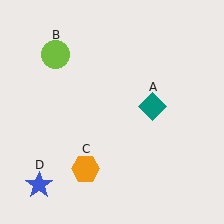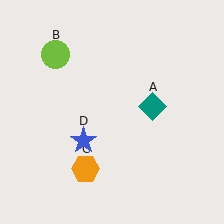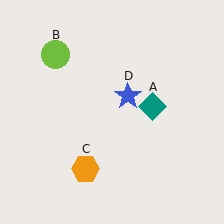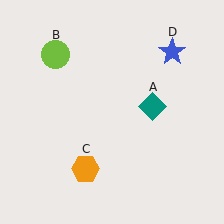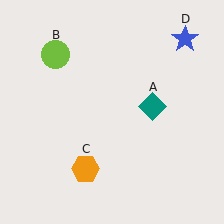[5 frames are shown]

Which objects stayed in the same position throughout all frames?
Teal diamond (object A) and lime circle (object B) and orange hexagon (object C) remained stationary.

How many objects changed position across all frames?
1 object changed position: blue star (object D).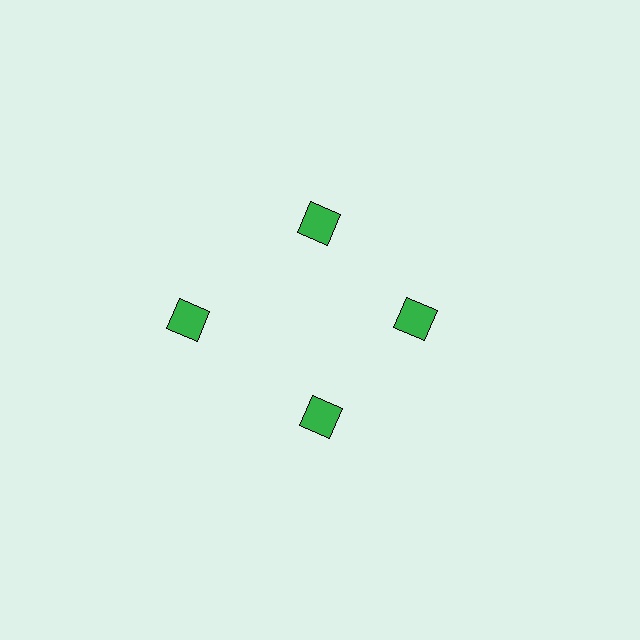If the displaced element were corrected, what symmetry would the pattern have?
It would have 4-fold rotational symmetry — the pattern would map onto itself every 90 degrees.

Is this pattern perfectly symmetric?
No. The 4 green diamonds are arranged in a ring, but one element near the 9 o'clock position is pushed outward from the center, breaking the 4-fold rotational symmetry.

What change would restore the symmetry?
The symmetry would be restored by moving it inward, back onto the ring so that all 4 diamonds sit at equal angles and equal distance from the center.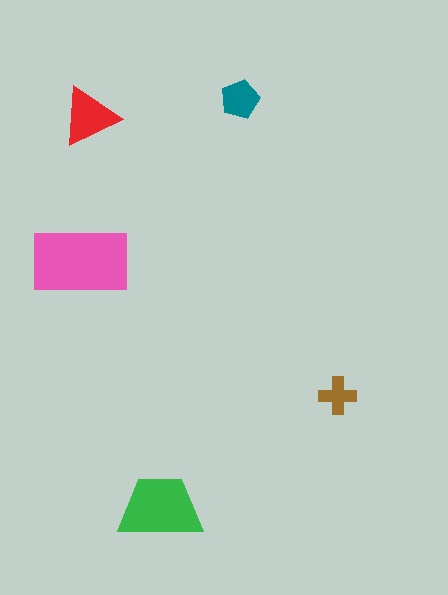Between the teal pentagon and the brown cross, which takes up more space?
The teal pentagon.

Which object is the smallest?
The brown cross.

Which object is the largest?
The pink rectangle.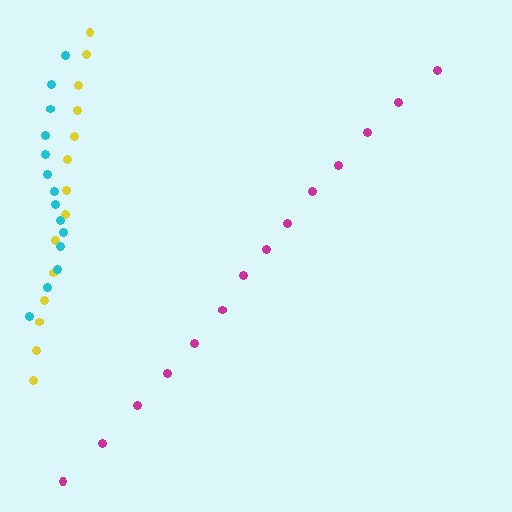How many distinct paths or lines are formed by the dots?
There are 3 distinct paths.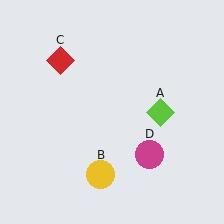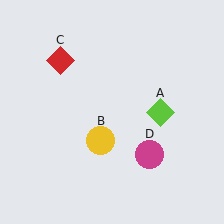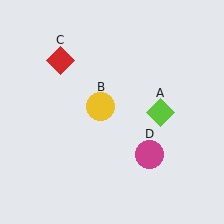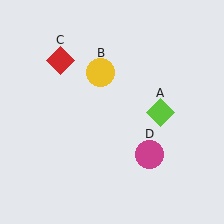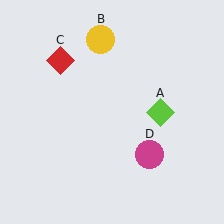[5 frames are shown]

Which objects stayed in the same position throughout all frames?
Lime diamond (object A) and red diamond (object C) and magenta circle (object D) remained stationary.